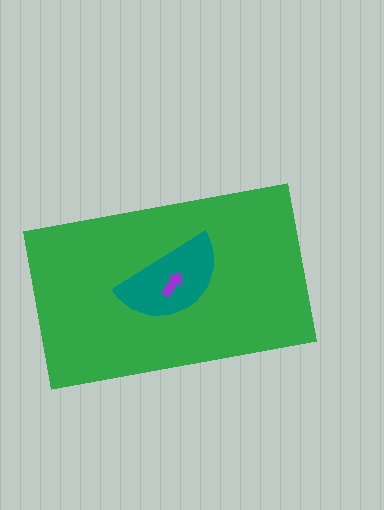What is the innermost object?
The purple arrow.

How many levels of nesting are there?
3.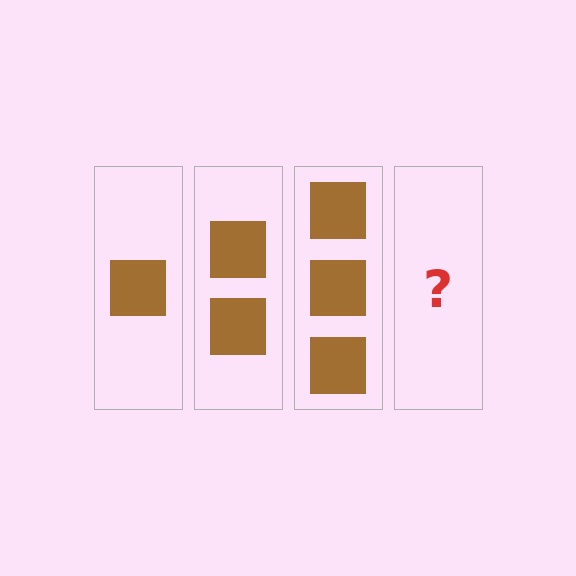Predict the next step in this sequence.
The next step is 4 squares.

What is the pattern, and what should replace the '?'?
The pattern is that each step adds one more square. The '?' should be 4 squares.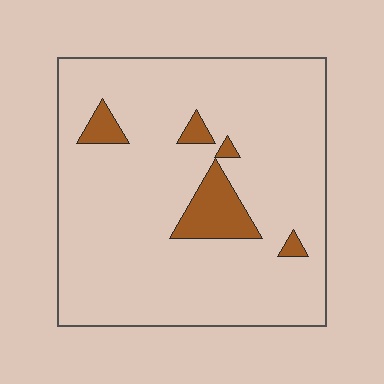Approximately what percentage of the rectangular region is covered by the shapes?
Approximately 10%.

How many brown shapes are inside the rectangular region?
5.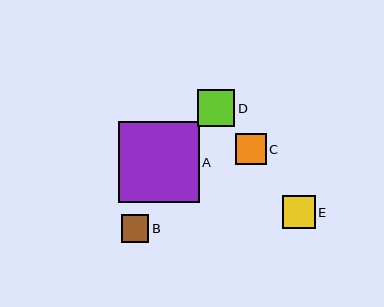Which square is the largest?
Square A is the largest with a size of approximately 80 pixels.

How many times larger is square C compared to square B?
Square C is approximately 1.1 times the size of square B.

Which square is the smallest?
Square B is the smallest with a size of approximately 27 pixels.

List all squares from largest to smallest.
From largest to smallest: A, D, E, C, B.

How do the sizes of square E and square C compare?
Square E and square C are approximately the same size.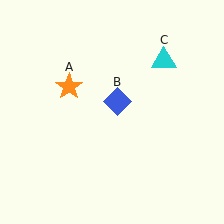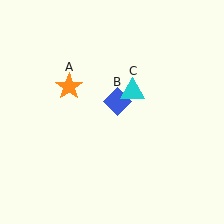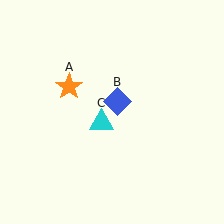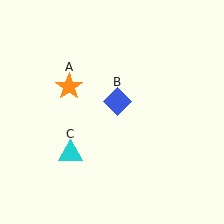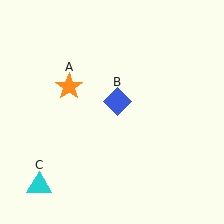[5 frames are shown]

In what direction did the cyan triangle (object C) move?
The cyan triangle (object C) moved down and to the left.